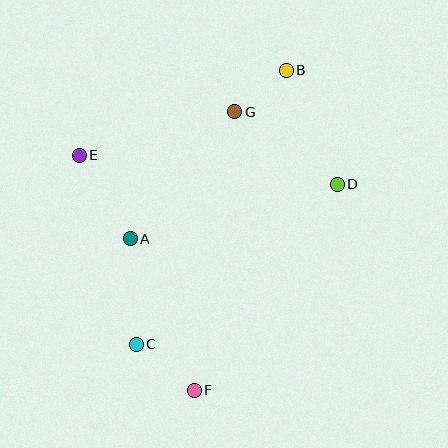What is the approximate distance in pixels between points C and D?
The distance between C and D is approximately 257 pixels.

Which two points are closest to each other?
Points B and G are closest to each other.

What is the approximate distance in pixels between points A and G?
The distance between A and G is approximately 164 pixels.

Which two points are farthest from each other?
Points B and F are farthest from each other.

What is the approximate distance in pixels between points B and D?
The distance between B and D is approximately 125 pixels.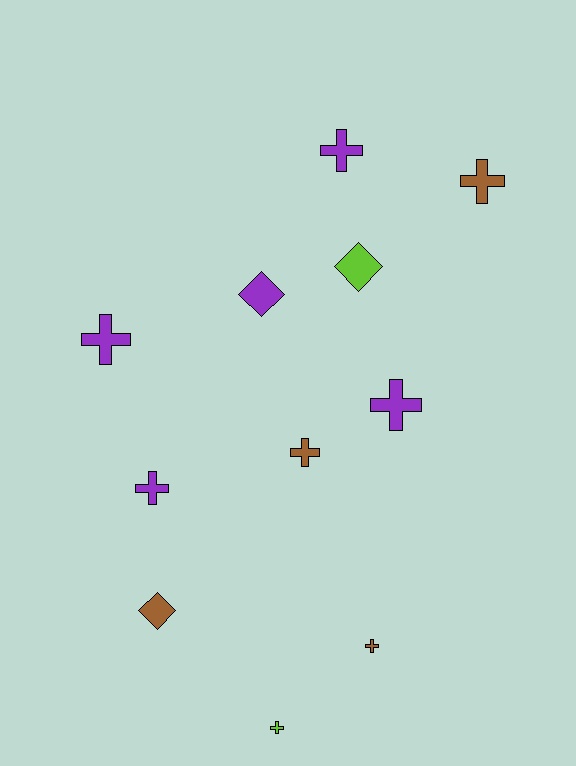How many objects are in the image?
There are 11 objects.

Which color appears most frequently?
Purple, with 5 objects.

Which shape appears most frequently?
Cross, with 8 objects.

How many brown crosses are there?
There are 3 brown crosses.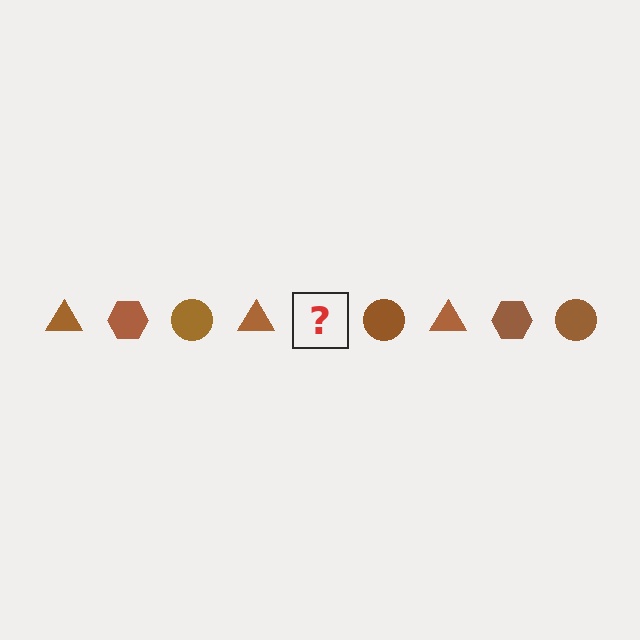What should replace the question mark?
The question mark should be replaced with a brown hexagon.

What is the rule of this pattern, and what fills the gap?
The rule is that the pattern cycles through triangle, hexagon, circle shapes in brown. The gap should be filled with a brown hexagon.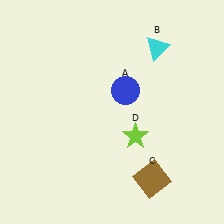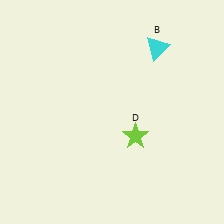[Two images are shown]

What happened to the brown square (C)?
The brown square (C) was removed in Image 2. It was in the bottom-right area of Image 1.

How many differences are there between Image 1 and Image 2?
There are 2 differences between the two images.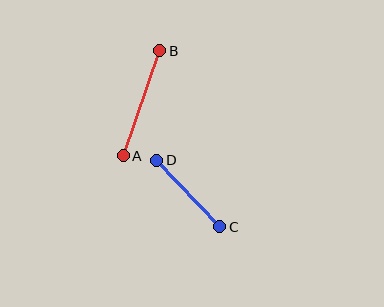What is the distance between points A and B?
The distance is approximately 111 pixels.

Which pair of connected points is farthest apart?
Points A and B are farthest apart.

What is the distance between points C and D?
The distance is approximately 91 pixels.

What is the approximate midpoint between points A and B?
The midpoint is at approximately (142, 103) pixels.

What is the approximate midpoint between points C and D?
The midpoint is at approximately (188, 193) pixels.